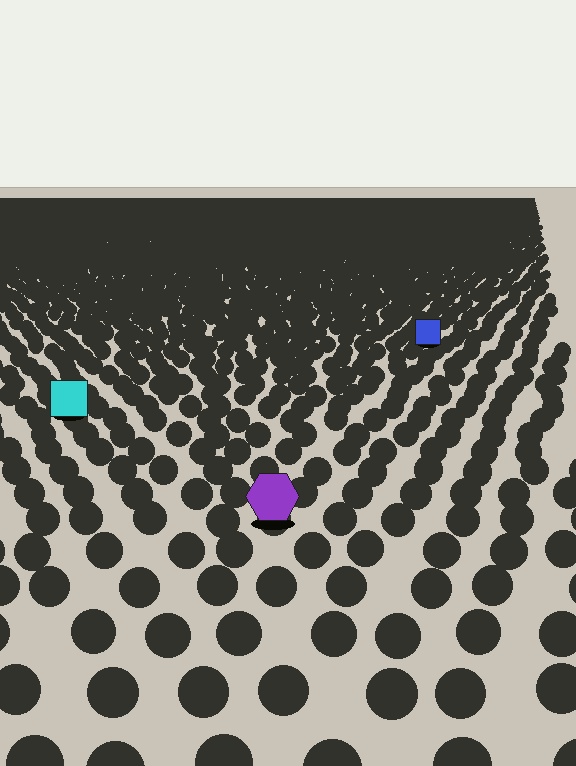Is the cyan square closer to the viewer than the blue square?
Yes. The cyan square is closer — you can tell from the texture gradient: the ground texture is coarser near it.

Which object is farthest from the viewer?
The blue square is farthest from the viewer. It appears smaller and the ground texture around it is denser.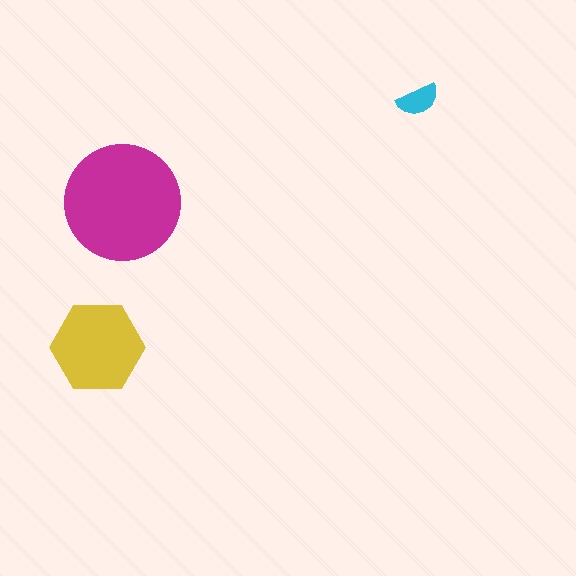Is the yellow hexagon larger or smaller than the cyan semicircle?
Larger.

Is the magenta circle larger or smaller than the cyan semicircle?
Larger.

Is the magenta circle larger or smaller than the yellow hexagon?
Larger.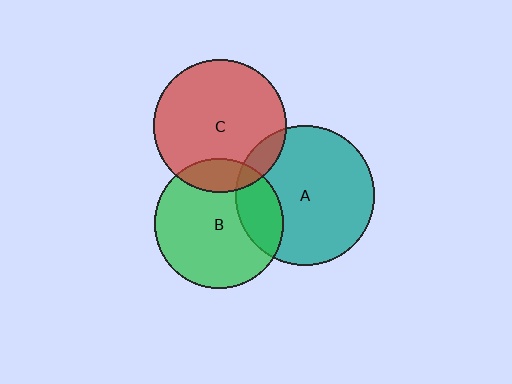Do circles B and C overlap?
Yes.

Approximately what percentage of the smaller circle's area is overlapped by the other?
Approximately 15%.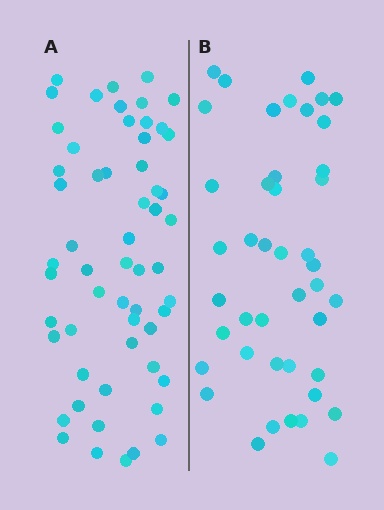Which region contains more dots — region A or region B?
Region A (the left region) has more dots.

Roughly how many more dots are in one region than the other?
Region A has approximately 15 more dots than region B.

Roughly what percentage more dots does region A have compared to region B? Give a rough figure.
About 35% more.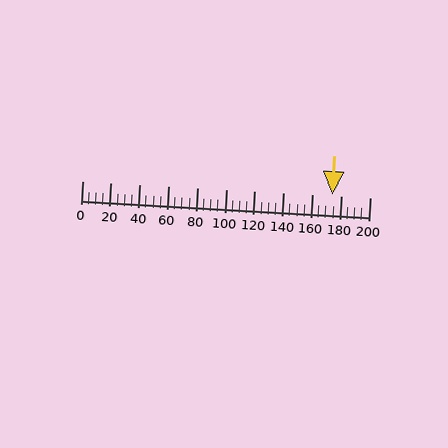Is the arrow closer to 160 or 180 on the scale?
The arrow is closer to 180.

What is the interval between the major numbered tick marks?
The major tick marks are spaced 20 units apart.